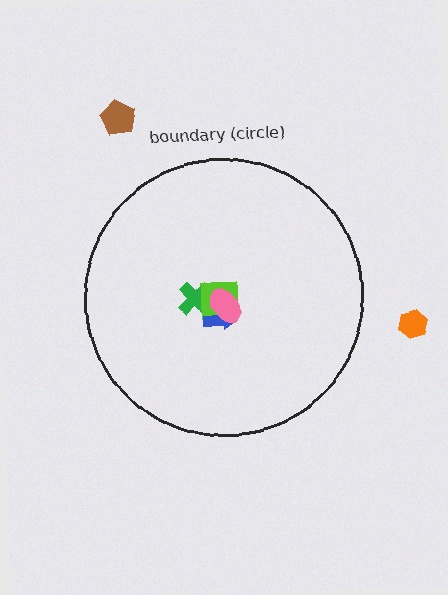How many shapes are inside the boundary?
4 inside, 2 outside.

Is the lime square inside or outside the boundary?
Inside.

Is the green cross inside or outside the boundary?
Inside.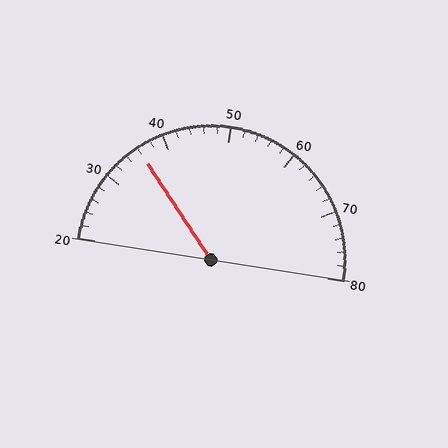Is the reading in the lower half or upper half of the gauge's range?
The reading is in the lower half of the range (20 to 80).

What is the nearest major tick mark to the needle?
The nearest major tick mark is 40.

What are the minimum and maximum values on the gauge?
The gauge ranges from 20 to 80.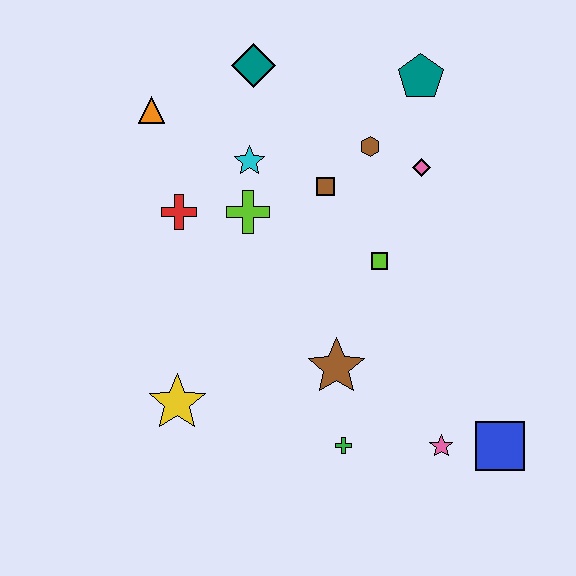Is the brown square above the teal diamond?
No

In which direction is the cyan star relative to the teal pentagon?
The cyan star is to the left of the teal pentagon.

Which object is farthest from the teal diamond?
The blue square is farthest from the teal diamond.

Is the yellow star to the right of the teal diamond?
No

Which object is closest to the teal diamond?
The cyan star is closest to the teal diamond.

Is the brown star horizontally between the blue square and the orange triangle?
Yes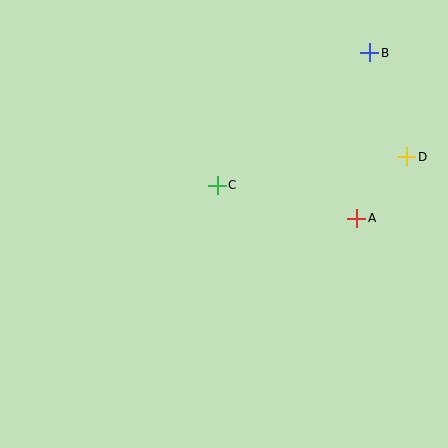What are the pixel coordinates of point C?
Point C is at (217, 185).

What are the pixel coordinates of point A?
Point A is at (357, 218).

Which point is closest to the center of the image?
Point C at (217, 185) is closest to the center.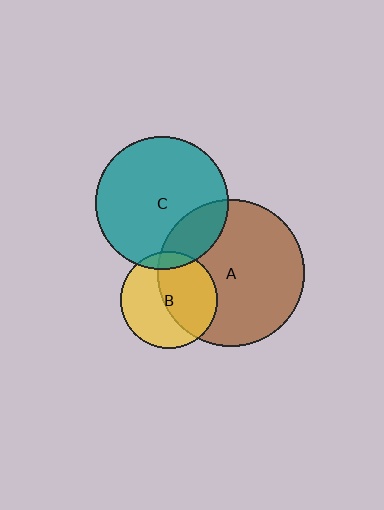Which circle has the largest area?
Circle A (brown).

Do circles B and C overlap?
Yes.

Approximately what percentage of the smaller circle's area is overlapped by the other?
Approximately 10%.